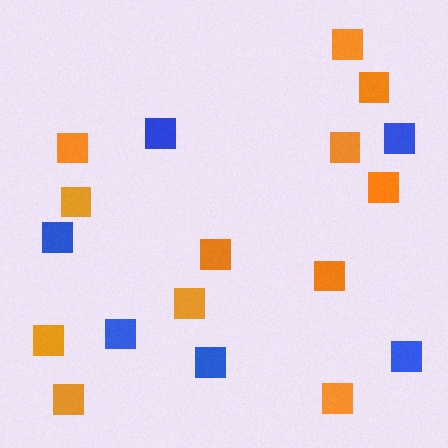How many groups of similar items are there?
There are 2 groups: one group of orange squares (12) and one group of blue squares (6).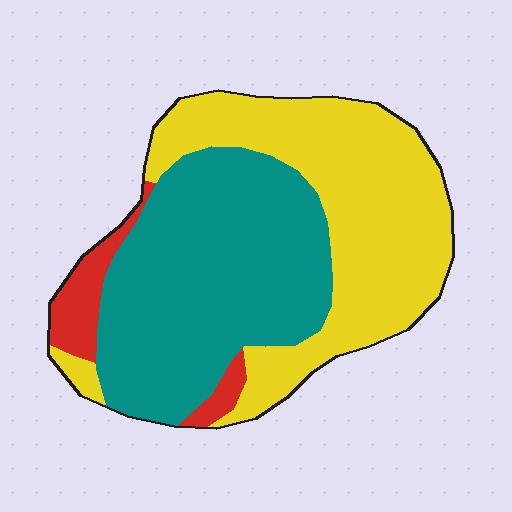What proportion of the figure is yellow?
Yellow covers about 45% of the figure.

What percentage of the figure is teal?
Teal covers roughly 50% of the figure.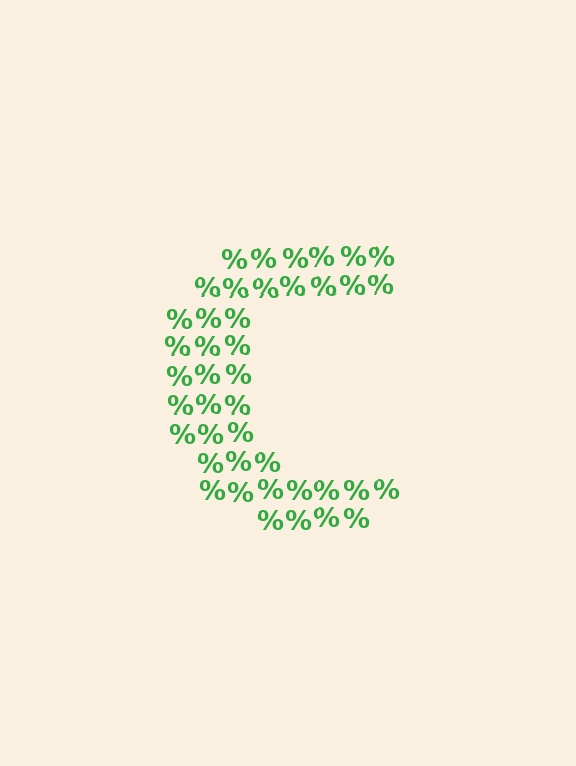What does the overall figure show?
The overall figure shows the letter C.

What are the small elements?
The small elements are percent signs.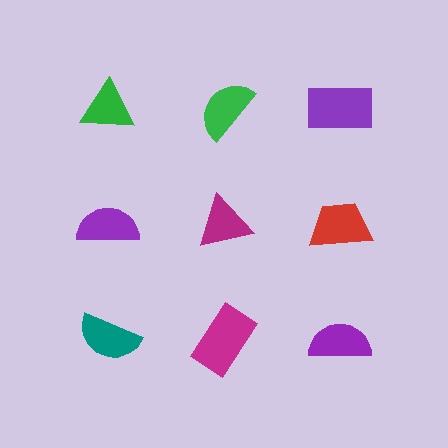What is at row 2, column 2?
A magenta triangle.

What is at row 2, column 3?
A red trapezoid.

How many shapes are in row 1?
3 shapes.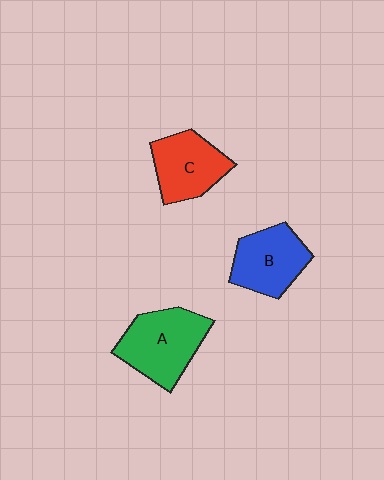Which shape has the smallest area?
Shape C (red).